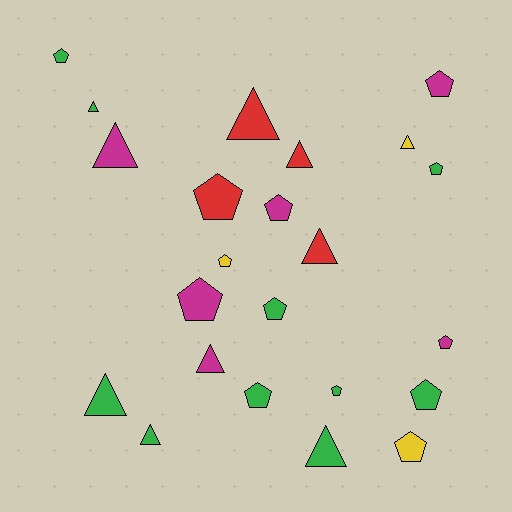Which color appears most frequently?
Green, with 10 objects.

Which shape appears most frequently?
Pentagon, with 13 objects.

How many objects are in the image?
There are 23 objects.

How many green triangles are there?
There are 4 green triangles.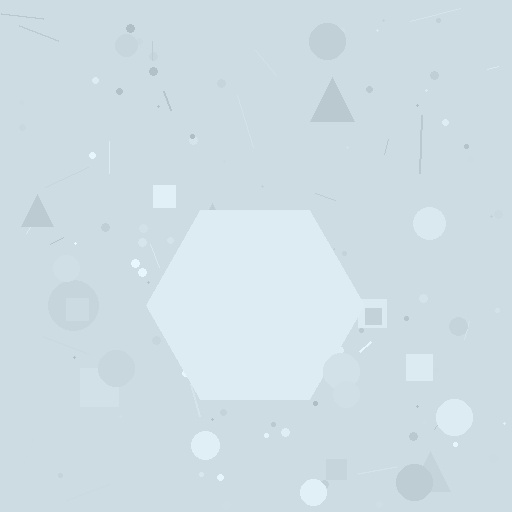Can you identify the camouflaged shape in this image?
The camouflaged shape is a hexagon.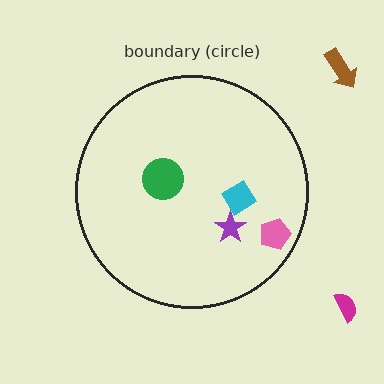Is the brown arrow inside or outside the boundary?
Outside.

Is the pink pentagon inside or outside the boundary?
Inside.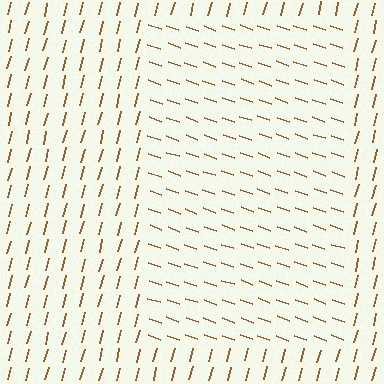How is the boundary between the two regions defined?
The boundary is defined purely by a change in line orientation (approximately 85 degrees difference). All lines are the same color and thickness.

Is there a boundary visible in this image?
Yes, there is a texture boundary formed by a change in line orientation.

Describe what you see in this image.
The image is filled with small brown line segments. A rectangle region in the image has lines oriented differently from the surrounding lines, creating a visible texture boundary.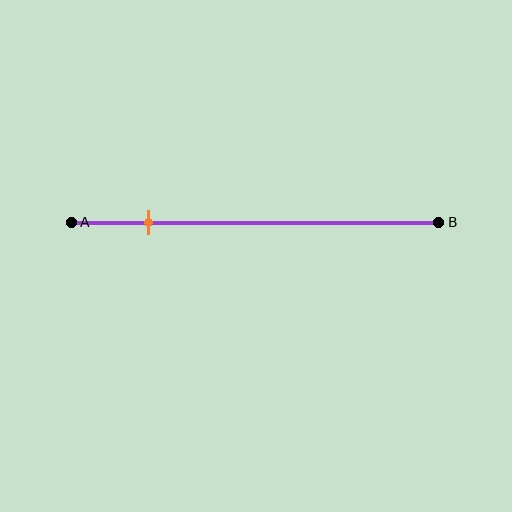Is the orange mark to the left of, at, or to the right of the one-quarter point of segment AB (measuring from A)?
The orange mark is to the left of the one-quarter point of segment AB.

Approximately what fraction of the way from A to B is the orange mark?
The orange mark is approximately 20% of the way from A to B.